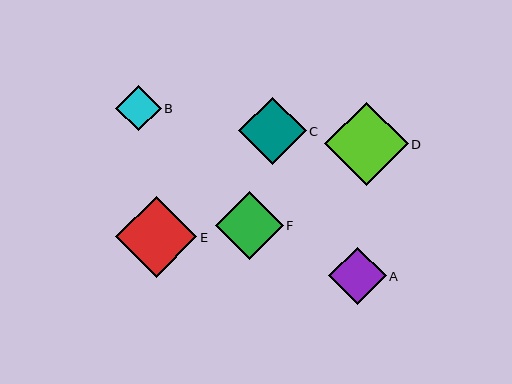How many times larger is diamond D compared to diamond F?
Diamond D is approximately 1.2 times the size of diamond F.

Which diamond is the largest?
Diamond D is the largest with a size of approximately 83 pixels.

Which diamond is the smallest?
Diamond B is the smallest with a size of approximately 45 pixels.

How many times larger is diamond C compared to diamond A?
Diamond C is approximately 1.2 times the size of diamond A.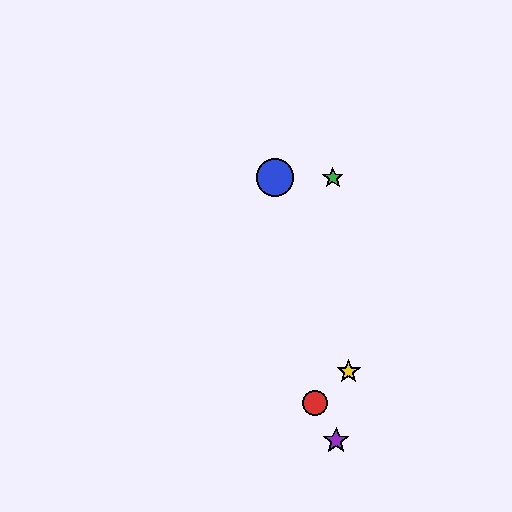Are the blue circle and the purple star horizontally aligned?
No, the blue circle is at y≈178 and the purple star is at y≈441.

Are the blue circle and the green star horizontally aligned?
Yes, both are at y≈178.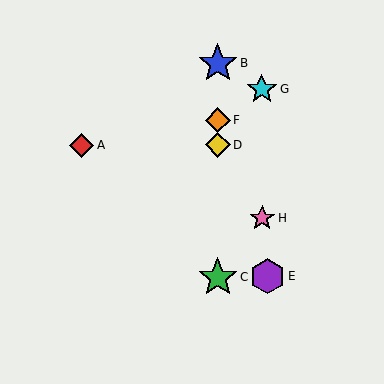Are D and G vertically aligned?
No, D is at x≈218 and G is at x≈262.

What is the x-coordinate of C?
Object C is at x≈218.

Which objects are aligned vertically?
Objects B, C, D, F are aligned vertically.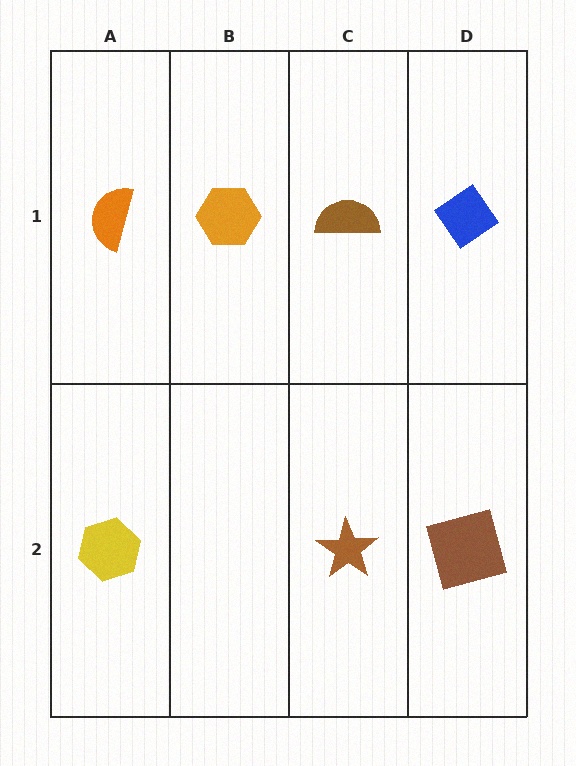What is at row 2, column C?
A brown star.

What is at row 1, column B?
An orange hexagon.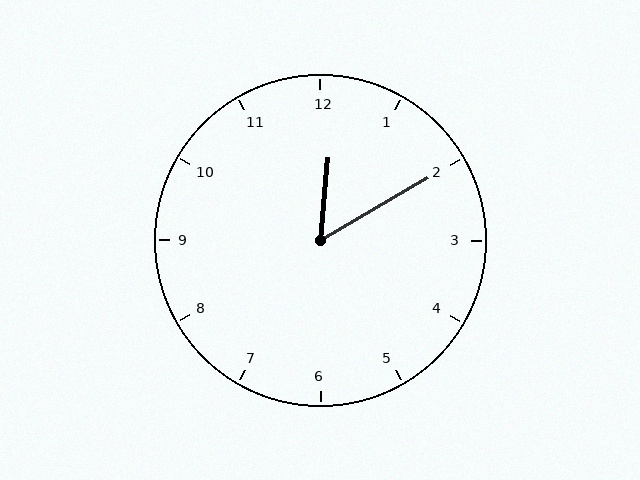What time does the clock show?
12:10.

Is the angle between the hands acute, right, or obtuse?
It is acute.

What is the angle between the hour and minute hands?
Approximately 55 degrees.